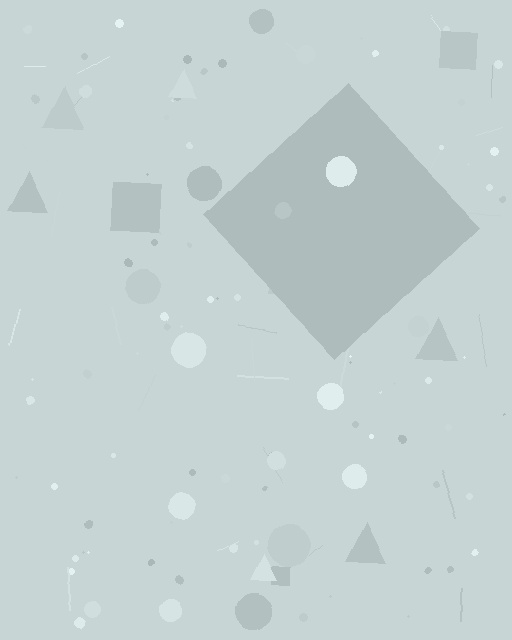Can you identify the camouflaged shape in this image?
The camouflaged shape is a diamond.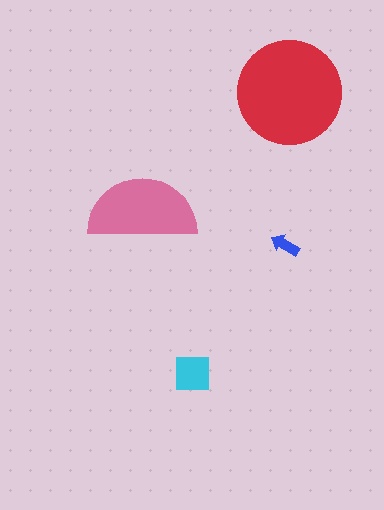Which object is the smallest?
The blue arrow.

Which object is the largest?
The red circle.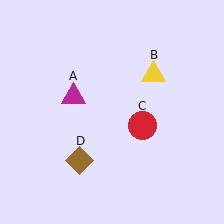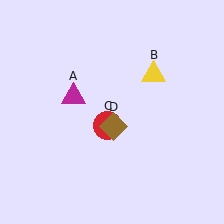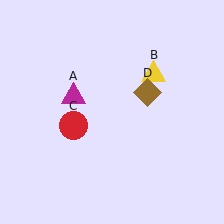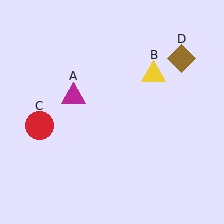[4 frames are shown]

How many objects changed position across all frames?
2 objects changed position: red circle (object C), brown diamond (object D).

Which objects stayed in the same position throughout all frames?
Magenta triangle (object A) and yellow triangle (object B) remained stationary.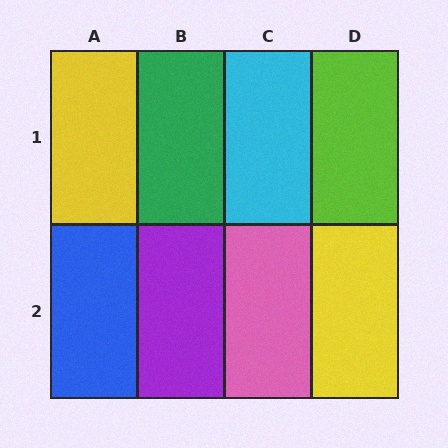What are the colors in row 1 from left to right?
Yellow, green, cyan, lime.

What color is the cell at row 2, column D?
Yellow.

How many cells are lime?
1 cell is lime.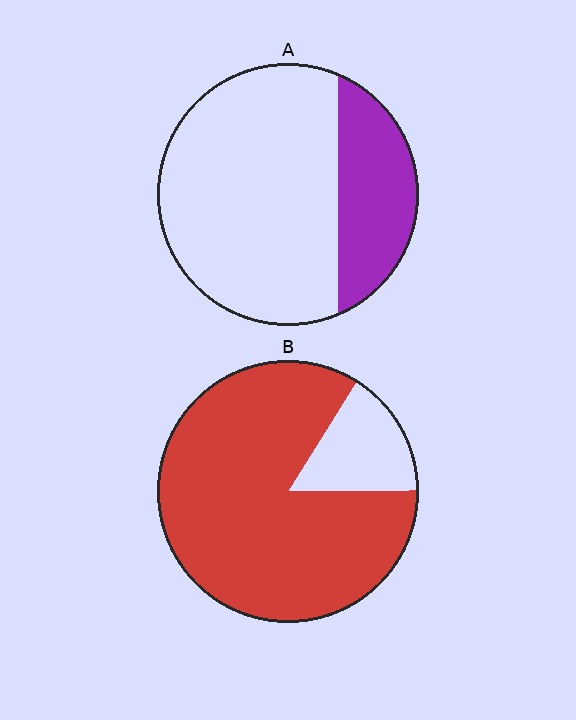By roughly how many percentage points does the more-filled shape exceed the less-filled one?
By roughly 60 percentage points (B over A).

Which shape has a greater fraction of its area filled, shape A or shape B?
Shape B.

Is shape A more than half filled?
No.